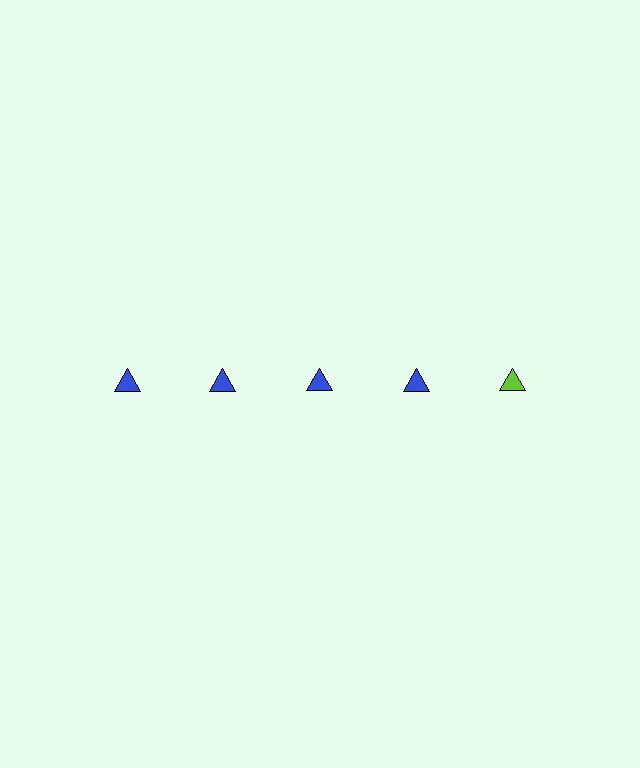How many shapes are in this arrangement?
There are 5 shapes arranged in a grid pattern.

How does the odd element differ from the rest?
It has a different color: lime instead of blue.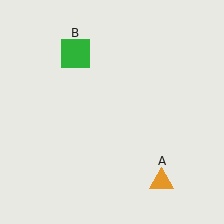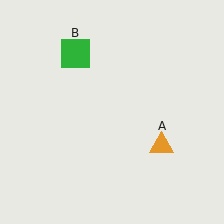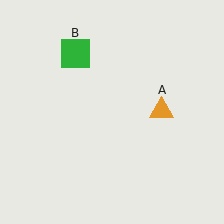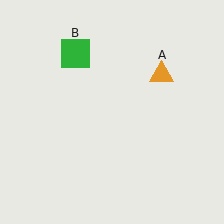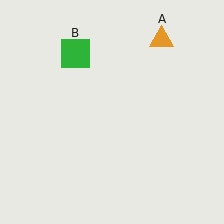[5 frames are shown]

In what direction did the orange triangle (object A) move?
The orange triangle (object A) moved up.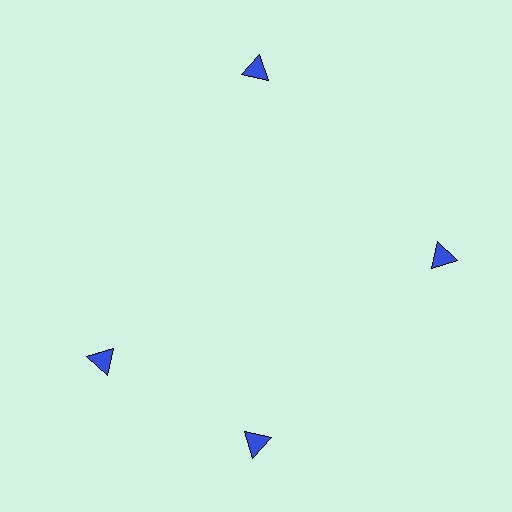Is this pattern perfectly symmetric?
No. The 4 blue triangles are arranged in a ring, but one element near the 9 o'clock position is rotated out of alignment along the ring, breaking the 4-fold rotational symmetry.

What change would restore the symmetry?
The symmetry would be restored by rotating it back into even spacing with its neighbors so that all 4 triangles sit at equal angles and equal distance from the center.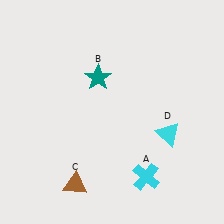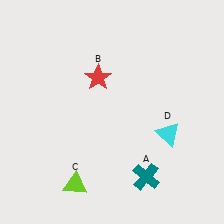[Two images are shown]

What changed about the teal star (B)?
In Image 1, B is teal. In Image 2, it changed to red.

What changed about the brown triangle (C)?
In Image 1, C is brown. In Image 2, it changed to lime.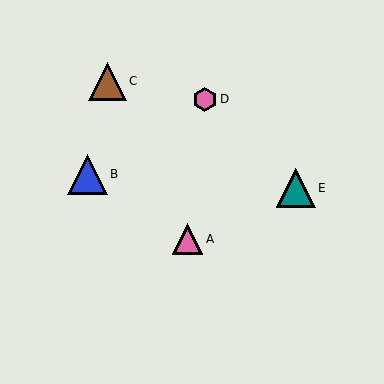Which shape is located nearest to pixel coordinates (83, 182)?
The blue triangle (labeled B) at (87, 174) is nearest to that location.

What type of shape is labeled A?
Shape A is a pink triangle.